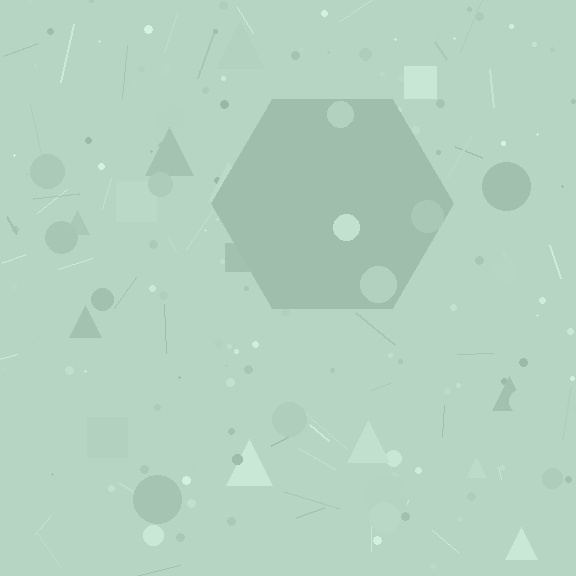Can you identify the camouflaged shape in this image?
The camouflaged shape is a hexagon.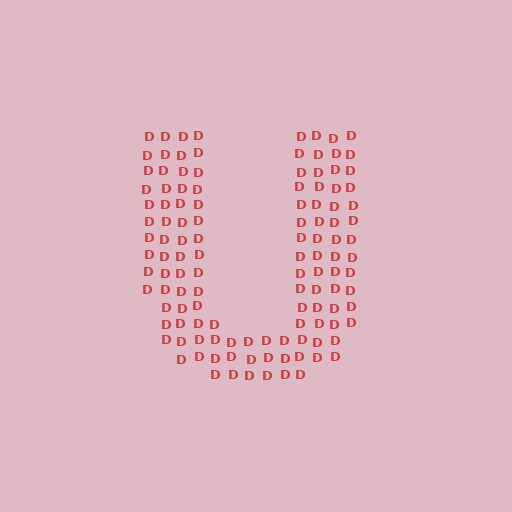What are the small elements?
The small elements are letter D's.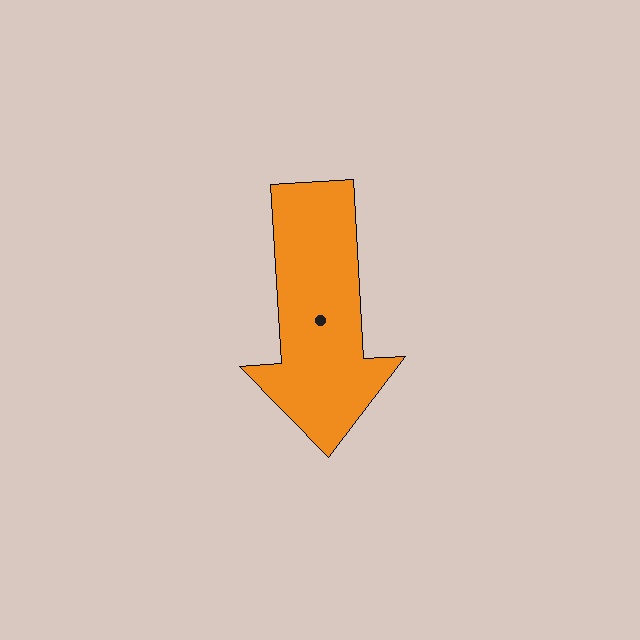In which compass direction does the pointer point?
South.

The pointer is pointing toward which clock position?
Roughly 6 o'clock.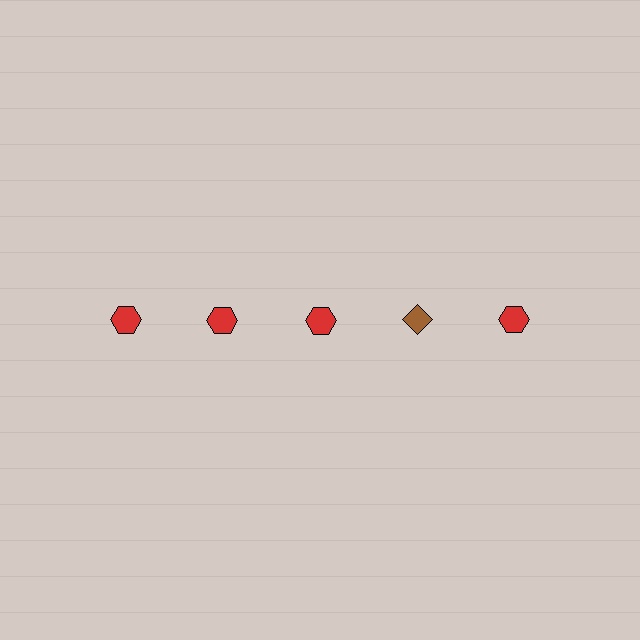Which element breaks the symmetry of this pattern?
The brown diamond in the top row, second from right column breaks the symmetry. All other shapes are red hexagons.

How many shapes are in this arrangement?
There are 5 shapes arranged in a grid pattern.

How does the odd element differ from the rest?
It differs in both color (brown instead of red) and shape (diamond instead of hexagon).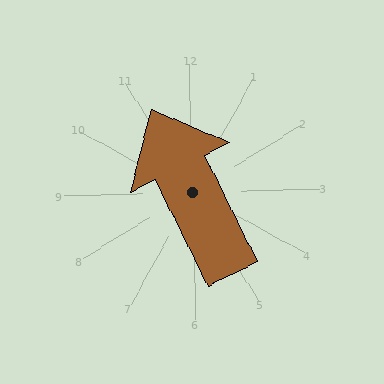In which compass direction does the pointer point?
Northwest.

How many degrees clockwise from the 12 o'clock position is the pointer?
Approximately 335 degrees.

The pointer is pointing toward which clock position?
Roughly 11 o'clock.